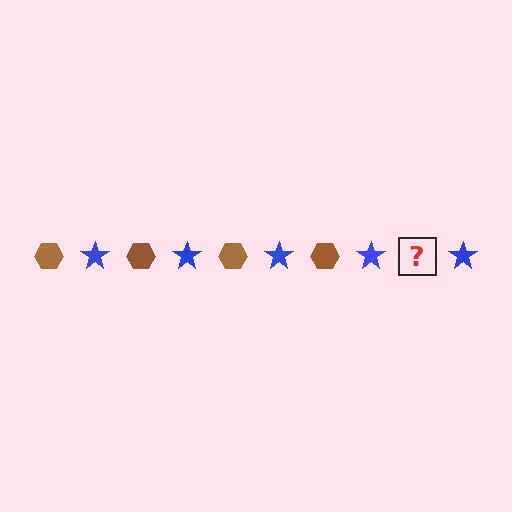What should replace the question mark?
The question mark should be replaced with a brown hexagon.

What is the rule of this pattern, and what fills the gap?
The rule is that the pattern alternates between brown hexagon and blue star. The gap should be filled with a brown hexagon.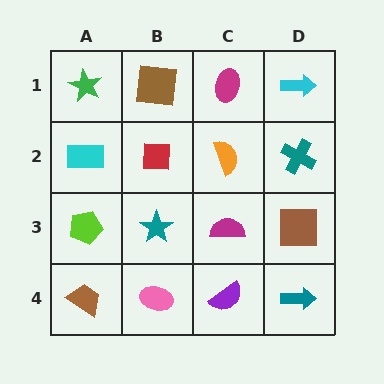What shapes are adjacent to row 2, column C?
A magenta ellipse (row 1, column C), a magenta semicircle (row 3, column C), a red square (row 2, column B), a teal cross (row 2, column D).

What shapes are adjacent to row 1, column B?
A red square (row 2, column B), a green star (row 1, column A), a magenta ellipse (row 1, column C).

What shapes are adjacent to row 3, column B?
A red square (row 2, column B), a pink ellipse (row 4, column B), a lime pentagon (row 3, column A), a magenta semicircle (row 3, column C).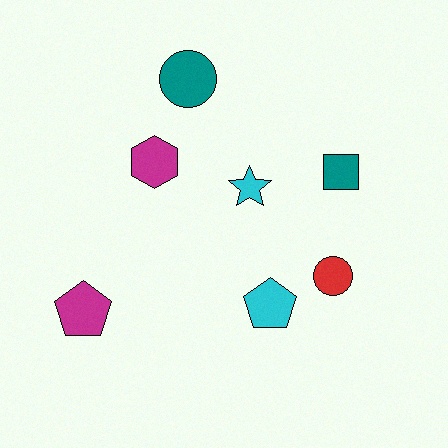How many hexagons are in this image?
There is 1 hexagon.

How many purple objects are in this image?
There are no purple objects.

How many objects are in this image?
There are 7 objects.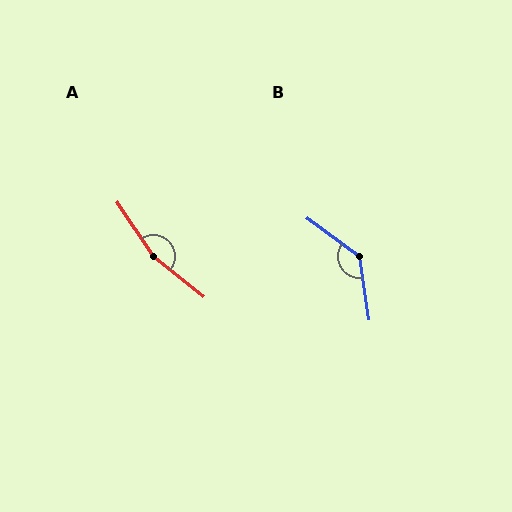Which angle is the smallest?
B, at approximately 135 degrees.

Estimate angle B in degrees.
Approximately 135 degrees.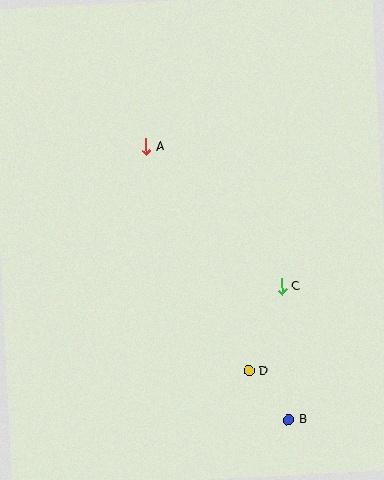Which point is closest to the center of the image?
Point C at (281, 286) is closest to the center.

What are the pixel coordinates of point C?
Point C is at (281, 286).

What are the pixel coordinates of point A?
Point A is at (146, 147).